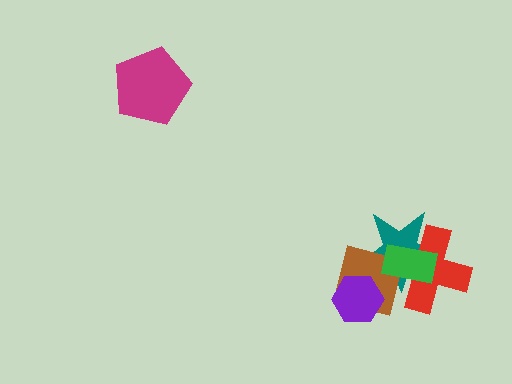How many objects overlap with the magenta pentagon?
0 objects overlap with the magenta pentagon.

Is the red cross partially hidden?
Yes, it is partially covered by another shape.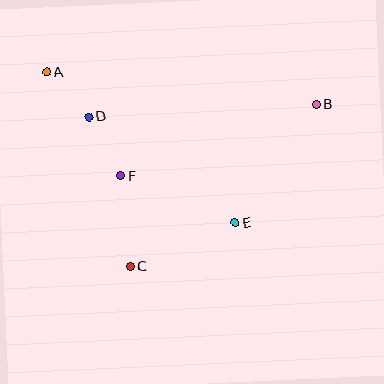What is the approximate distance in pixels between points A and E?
The distance between A and E is approximately 241 pixels.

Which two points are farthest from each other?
Points A and B are farthest from each other.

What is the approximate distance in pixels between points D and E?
The distance between D and E is approximately 180 pixels.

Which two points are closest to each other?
Points A and D are closest to each other.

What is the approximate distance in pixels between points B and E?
The distance between B and E is approximately 143 pixels.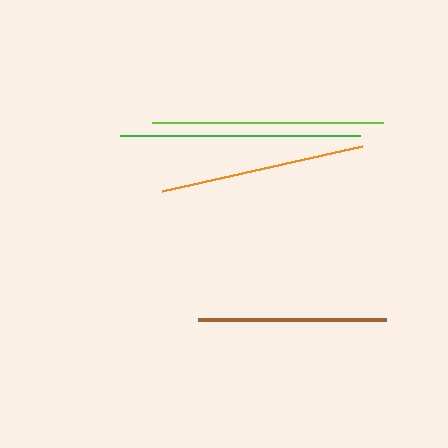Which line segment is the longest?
The green line is the longest at approximately 240 pixels.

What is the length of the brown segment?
The brown segment is approximately 188 pixels long.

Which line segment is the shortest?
The brown line is the shortest at approximately 188 pixels.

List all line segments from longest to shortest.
From longest to shortest: green, lime, orange, brown.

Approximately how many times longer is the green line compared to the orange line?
The green line is approximately 1.2 times the length of the orange line.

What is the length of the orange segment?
The orange segment is approximately 204 pixels long.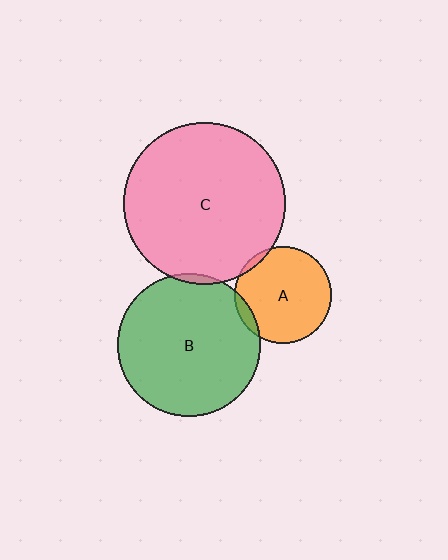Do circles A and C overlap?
Yes.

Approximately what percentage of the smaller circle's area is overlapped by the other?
Approximately 5%.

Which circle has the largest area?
Circle C (pink).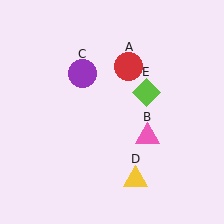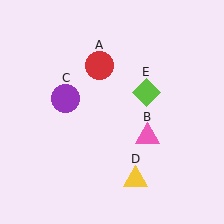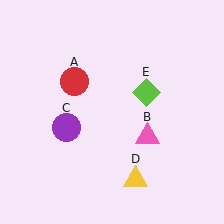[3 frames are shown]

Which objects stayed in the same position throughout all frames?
Pink triangle (object B) and yellow triangle (object D) and lime diamond (object E) remained stationary.